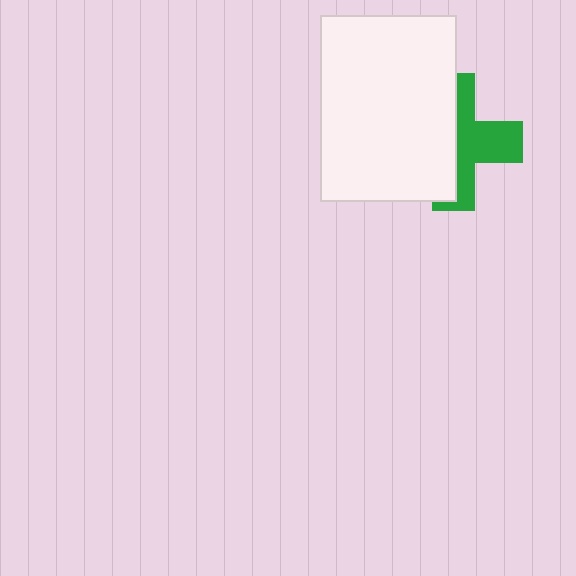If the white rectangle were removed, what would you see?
You would see the complete green cross.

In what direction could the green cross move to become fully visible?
The green cross could move right. That would shift it out from behind the white rectangle entirely.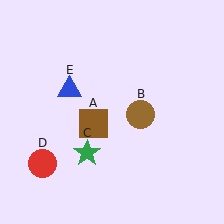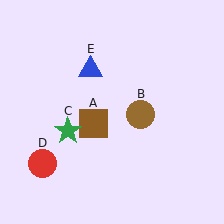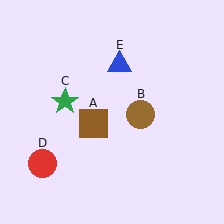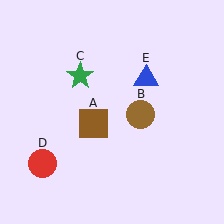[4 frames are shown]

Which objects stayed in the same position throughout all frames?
Brown square (object A) and brown circle (object B) and red circle (object D) remained stationary.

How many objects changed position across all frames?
2 objects changed position: green star (object C), blue triangle (object E).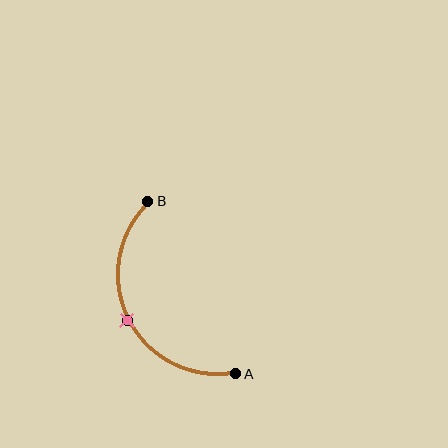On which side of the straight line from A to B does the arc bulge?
The arc bulges to the left of the straight line connecting A and B.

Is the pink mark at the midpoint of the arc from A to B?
Yes. The pink mark lies on the arc at equal arc-length from both A and B — it is the arc midpoint.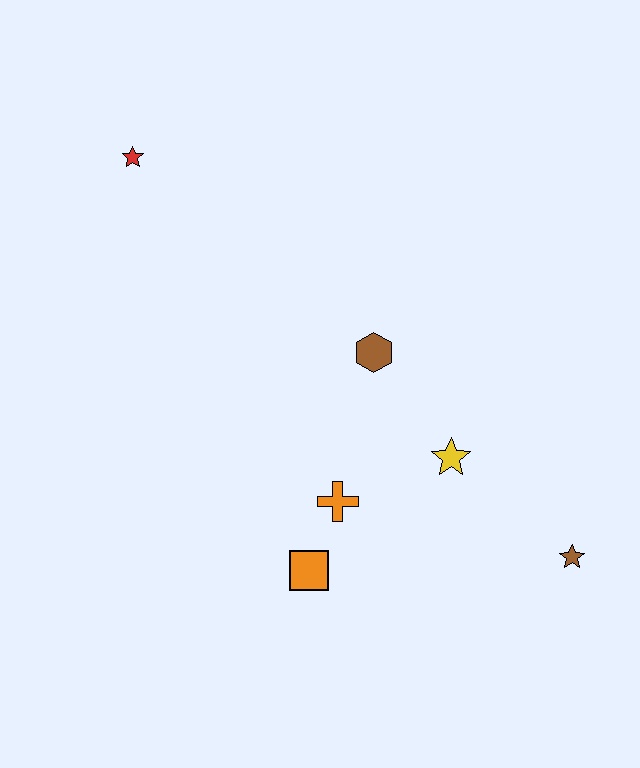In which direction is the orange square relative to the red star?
The orange square is below the red star.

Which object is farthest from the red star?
The brown star is farthest from the red star.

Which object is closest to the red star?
The brown hexagon is closest to the red star.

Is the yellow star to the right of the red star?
Yes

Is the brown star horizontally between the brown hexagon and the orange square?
No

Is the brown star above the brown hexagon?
No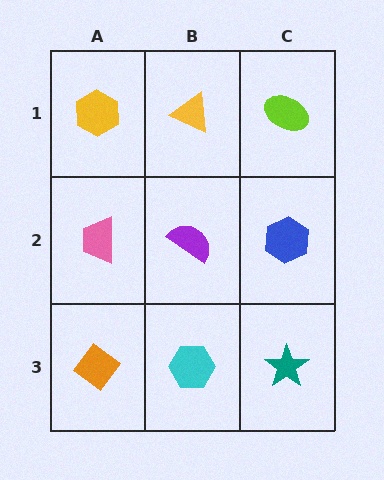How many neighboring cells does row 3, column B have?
3.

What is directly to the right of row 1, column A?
A yellow triangle.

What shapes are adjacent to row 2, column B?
A yellow triangle (row 1, column B), a cyan hexagon (row 3, column B), a pink trapezoid (row 2, column A), a blue hexagon (row 2, column C).